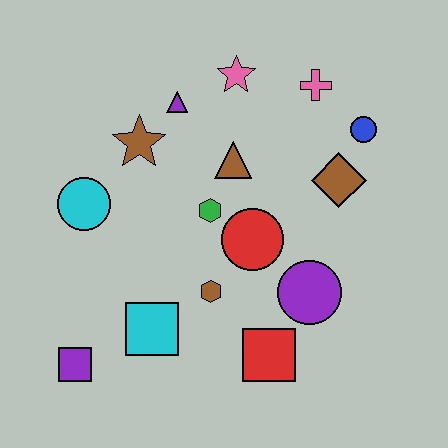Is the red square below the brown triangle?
Yes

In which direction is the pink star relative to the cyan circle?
The pink star is to the right of the cyan circle.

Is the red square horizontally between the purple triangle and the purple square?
No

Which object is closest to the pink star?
The purple triangle is closest to the pink star.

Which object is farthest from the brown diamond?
The purple square is farthest from the brown diamond.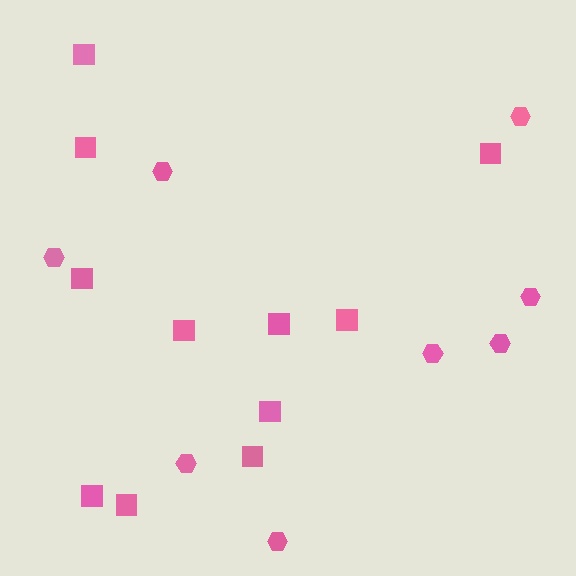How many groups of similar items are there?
There are 2 groups: one group of hexagons (8) and one group of squares (11).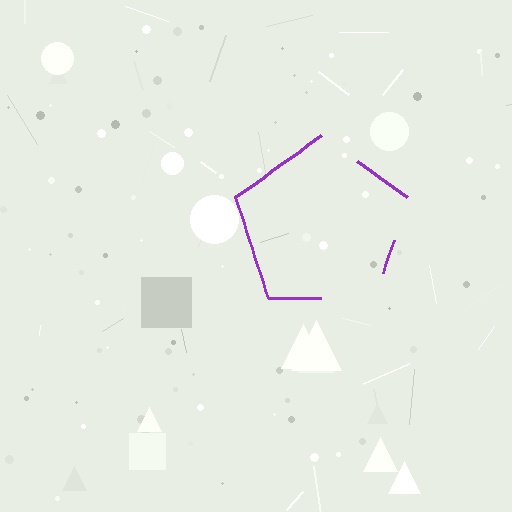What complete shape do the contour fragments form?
The contour fragments form a pentagon.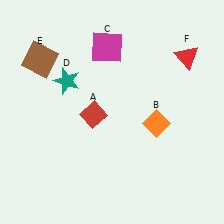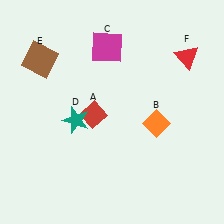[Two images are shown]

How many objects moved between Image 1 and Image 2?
1 object moved between the two images.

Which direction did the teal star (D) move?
The teal star (D) moved down.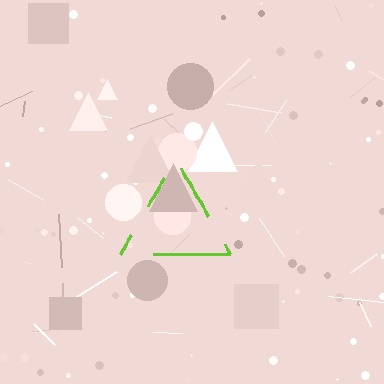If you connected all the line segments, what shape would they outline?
They would outline a triangle.